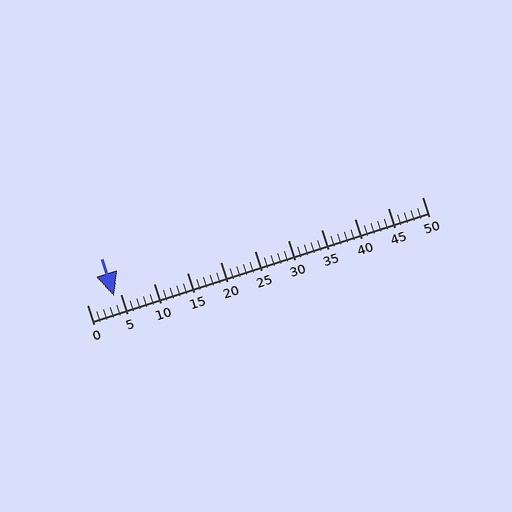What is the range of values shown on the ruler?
The ruler shows values from 0 to 50.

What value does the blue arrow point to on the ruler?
The blue arrow points to approximately 4.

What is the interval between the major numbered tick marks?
The major tick marks are spaced 5 units apart.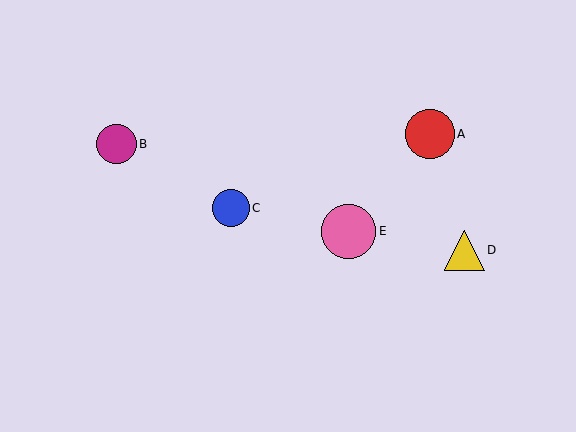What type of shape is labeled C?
Shape C is a blue circle.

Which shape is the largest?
The pink circle (labeled E) is the largest.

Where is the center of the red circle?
The center of the red circle is at (430, 134).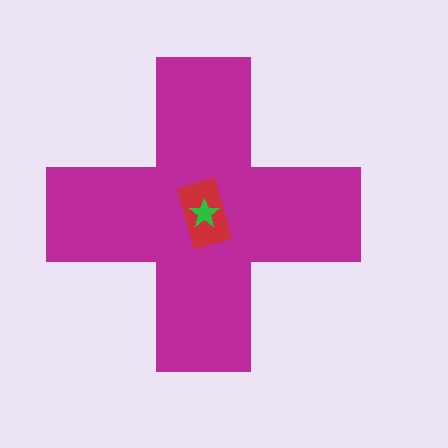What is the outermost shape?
The magenta cross.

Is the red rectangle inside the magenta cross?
Yes.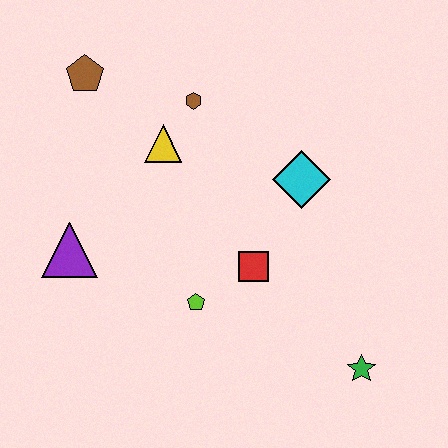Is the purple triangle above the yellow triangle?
No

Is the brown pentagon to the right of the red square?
No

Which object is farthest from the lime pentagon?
The brown pentagon is farthest from the lime pentagon.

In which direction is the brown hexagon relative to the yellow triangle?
The brown hexagon is above the yellow triangle.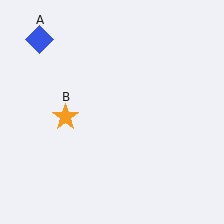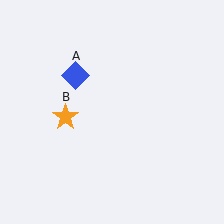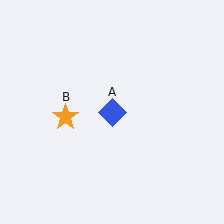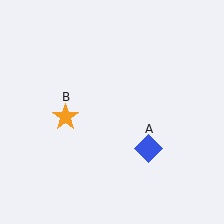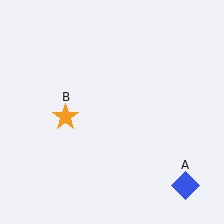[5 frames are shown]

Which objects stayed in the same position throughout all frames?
Orange star (object B) remained stationary.